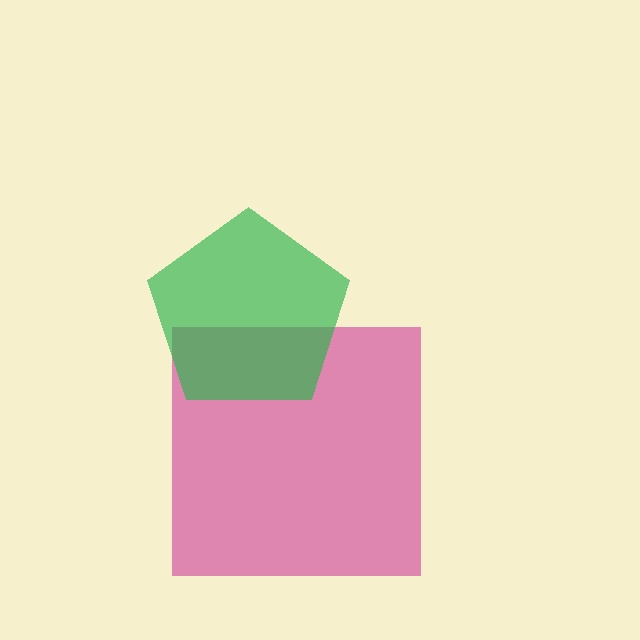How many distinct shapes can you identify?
There are 2 distinct shapes: a magenta square, a green pentagon.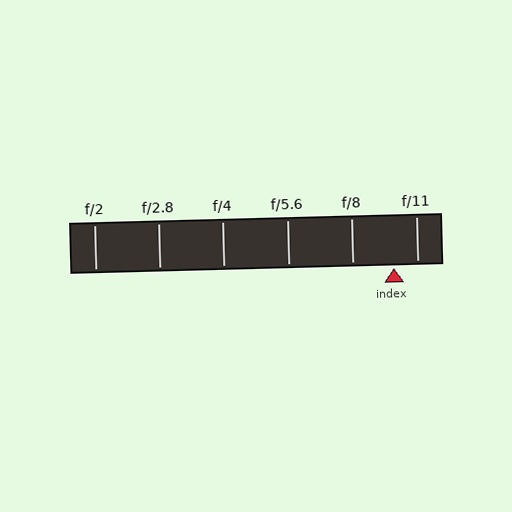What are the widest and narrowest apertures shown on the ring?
The widest aperture shown is f/2 and the narrowest is f/11.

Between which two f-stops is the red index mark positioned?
The index mark is between f/8 and f/11.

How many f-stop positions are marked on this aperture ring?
There are 6 f-stop positions marked.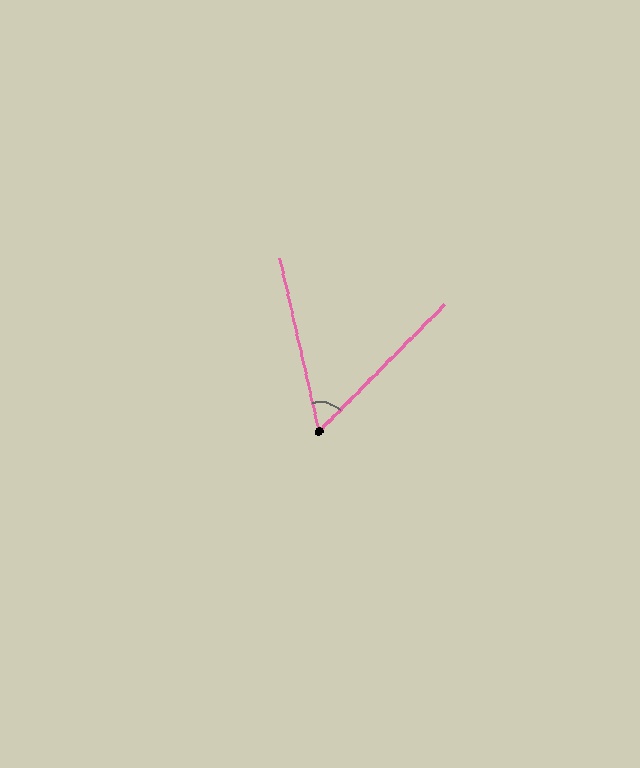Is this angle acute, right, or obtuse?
It is acute.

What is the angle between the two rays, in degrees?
Approximately 57 degrees.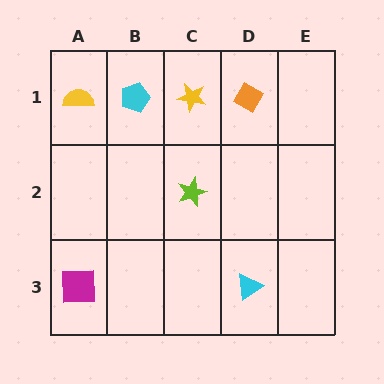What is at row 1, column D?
An orange diamond.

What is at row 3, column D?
A cyan triangle.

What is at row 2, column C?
A lime star.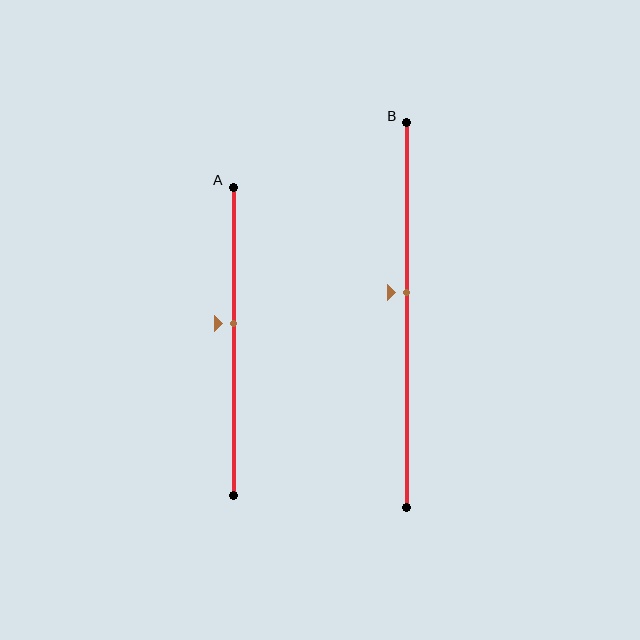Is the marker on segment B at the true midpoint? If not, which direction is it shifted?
No, the marker on segment B is shifted upward by about 6% of the segment length.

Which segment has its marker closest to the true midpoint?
Segment A has its marker closest to the true midpoint.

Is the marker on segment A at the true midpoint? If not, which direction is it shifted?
No, the marker on segment A is shifted upward by about 6% of the segment length.